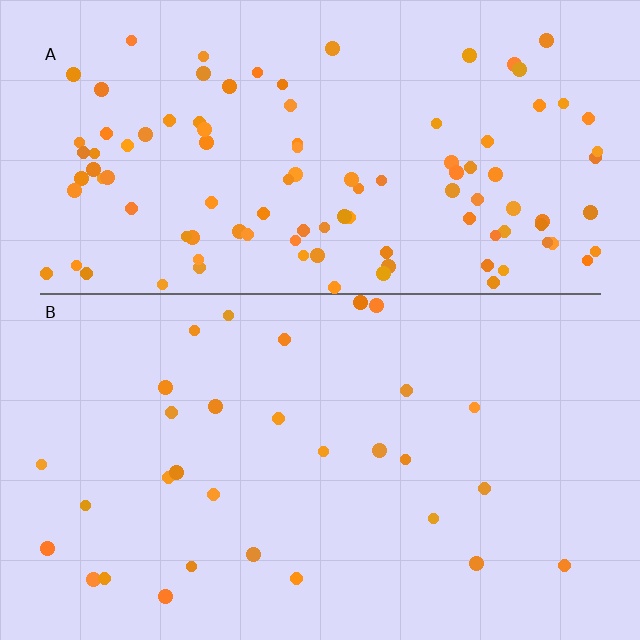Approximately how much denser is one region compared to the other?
Approximately 3.5× — region A over region B.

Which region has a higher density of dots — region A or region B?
A (the top).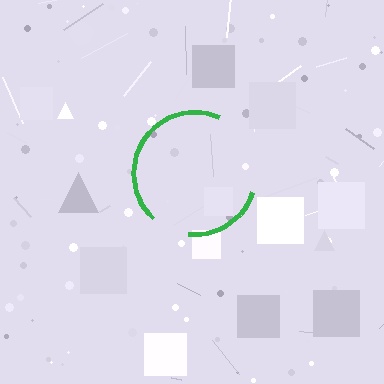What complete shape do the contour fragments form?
The contour fragments form a circle.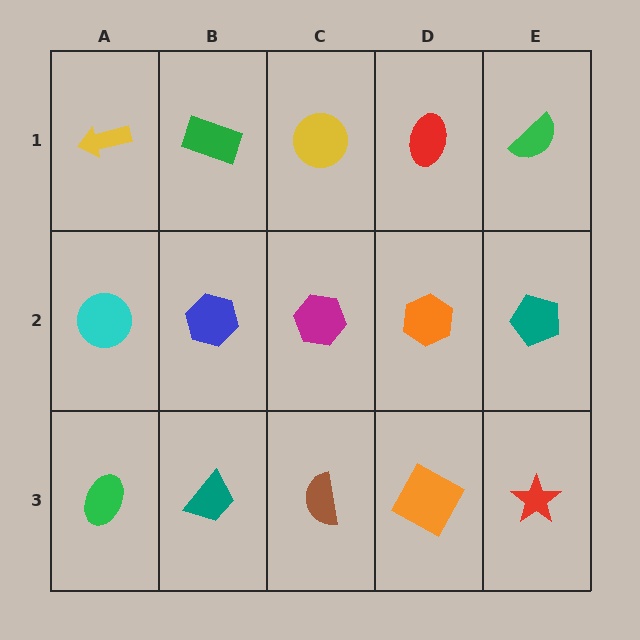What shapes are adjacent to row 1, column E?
A teal pentagon (row 2, column E), a red ellipse (row 1, column D).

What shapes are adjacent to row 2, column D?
A red ellipse (row 1, column D), an orange square (row 3, column D), a magenta hexagon (row 2, column C), a teal pentagon (row 2, column E).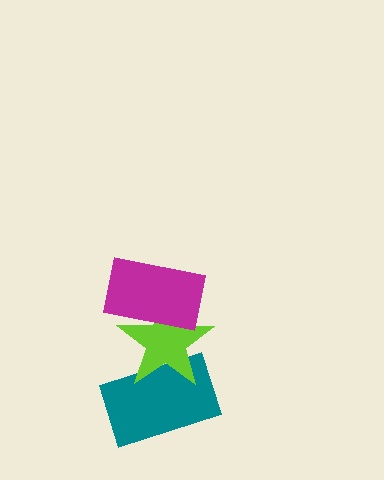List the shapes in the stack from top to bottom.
From top to bottom: the magenta rectangle, the lime star, the teal rectangle.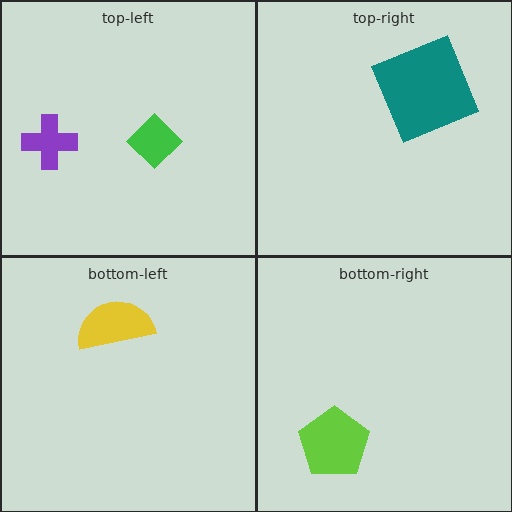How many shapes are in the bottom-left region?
1.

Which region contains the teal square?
The top-right region.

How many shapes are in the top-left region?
2.